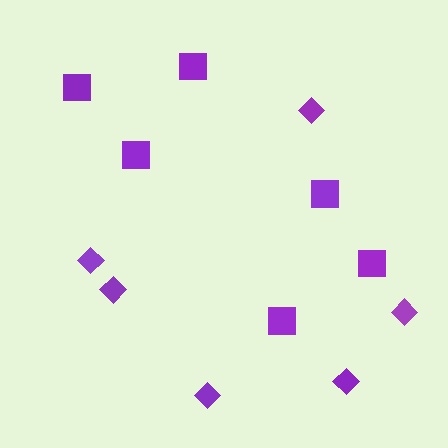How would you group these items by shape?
There are 2 groups: one group of diamonds (6) and one group of squares (6).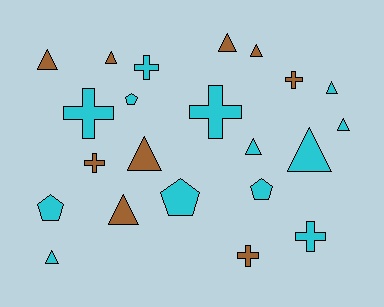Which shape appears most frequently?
Triangle, with 11 objects.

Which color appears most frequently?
Cyan, with 13 objects.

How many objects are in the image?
There are 22 objects.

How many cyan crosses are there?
There are 4 cyan crosses.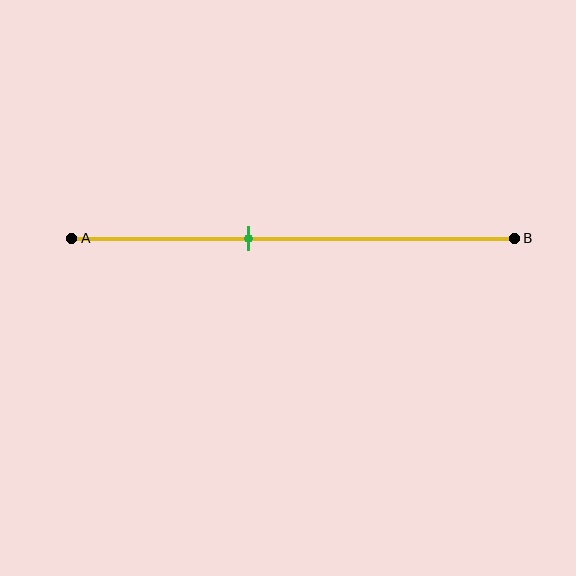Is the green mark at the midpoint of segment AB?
No, the mark is at about 40% from A, not at the 50% midpoint.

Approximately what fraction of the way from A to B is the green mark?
The green mark is approximately 40% of the way from A to B.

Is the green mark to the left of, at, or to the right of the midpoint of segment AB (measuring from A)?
The green mark is to the left of the midpoint of segment AB.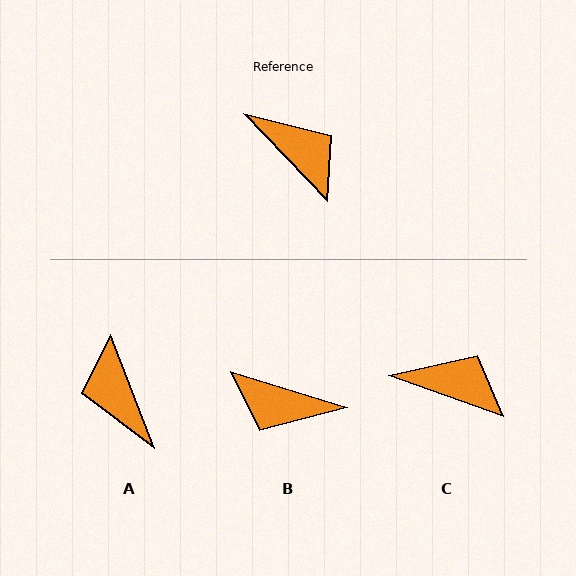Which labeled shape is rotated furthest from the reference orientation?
A, about 157 degrees away.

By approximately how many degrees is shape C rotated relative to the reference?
Approximately 26 degrees counter-clockwise.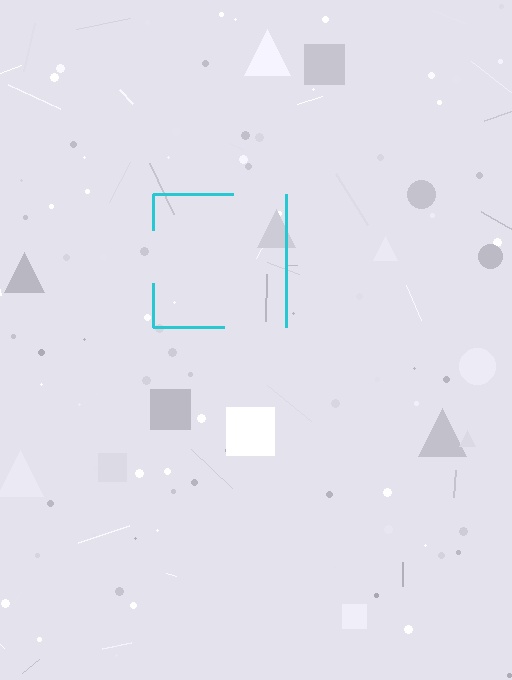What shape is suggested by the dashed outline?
The dashed outline suggests a square.